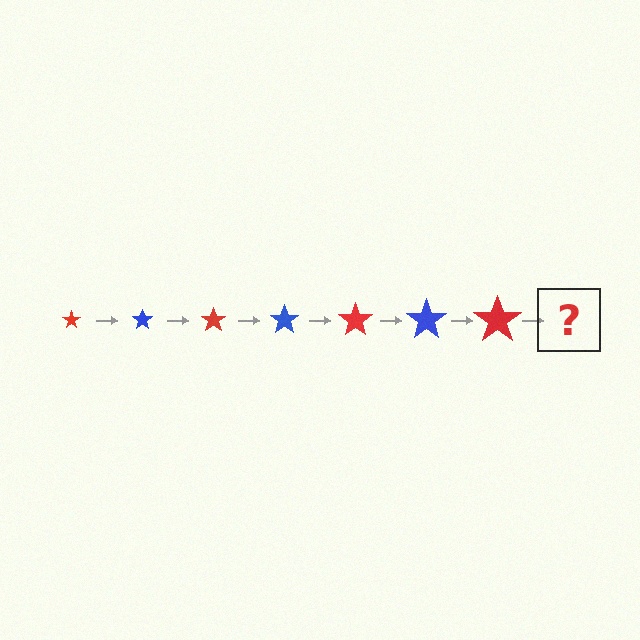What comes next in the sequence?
The next element should be a blue star, larger than the previous one.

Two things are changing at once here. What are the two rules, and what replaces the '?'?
The two rules are that the star grows larger each step and the color cycles through red and blue. The '?' should be a blue star, larger than the previous one.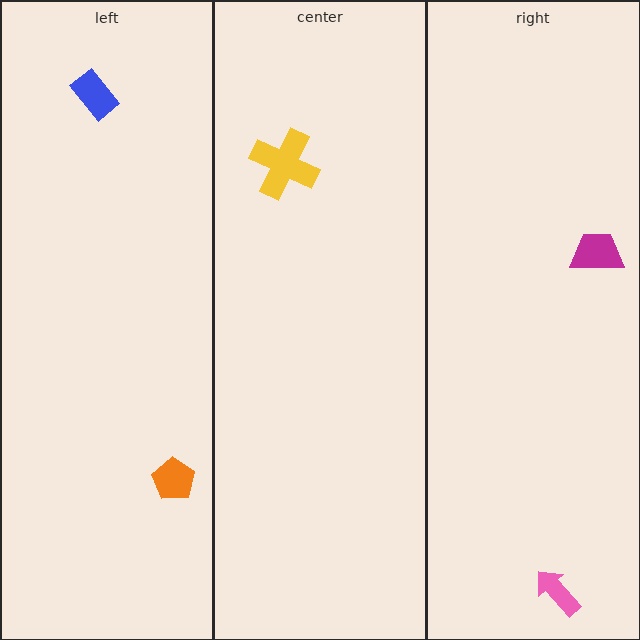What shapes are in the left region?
The blue rectangle, the orange pentagon.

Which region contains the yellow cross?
The center region.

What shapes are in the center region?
The yellow cross.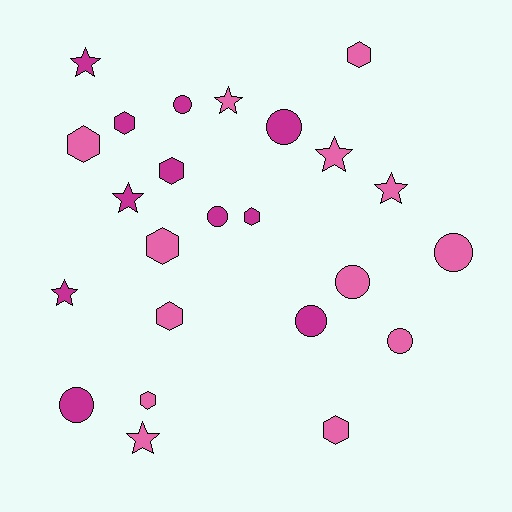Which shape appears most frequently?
Hexagon, with 9 objects.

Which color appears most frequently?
Pink, with 13 objects.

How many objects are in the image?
There are 24 objects.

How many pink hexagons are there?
There are 6 pink hexagons.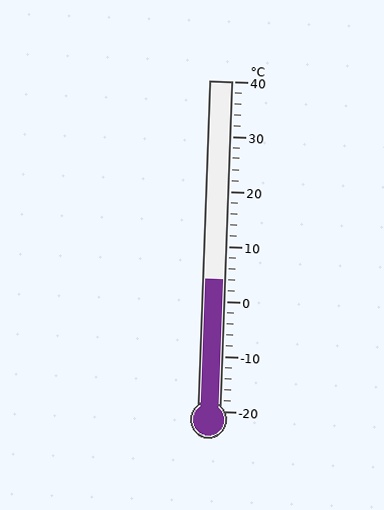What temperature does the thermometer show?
The thermometer shows approximately 4°C.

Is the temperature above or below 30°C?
The temperature is below 30°C.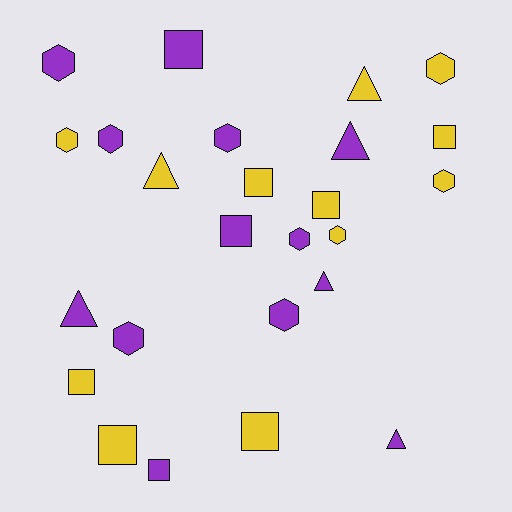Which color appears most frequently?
Purple, with 13 objects.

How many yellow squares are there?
There are 6 yellow squares.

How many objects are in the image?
There are 25 objects.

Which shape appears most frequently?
Hexagon, with 10 objects.